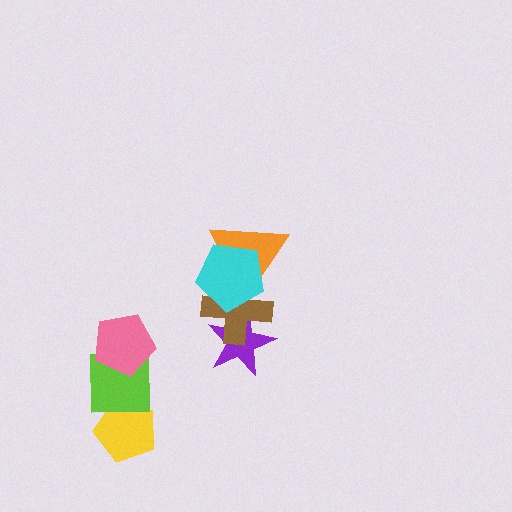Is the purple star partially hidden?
Yes, it is partially covered by another shape.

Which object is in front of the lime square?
The pink pentagon is in front of the lime square.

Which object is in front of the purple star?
The brown cross is in front of the purple star.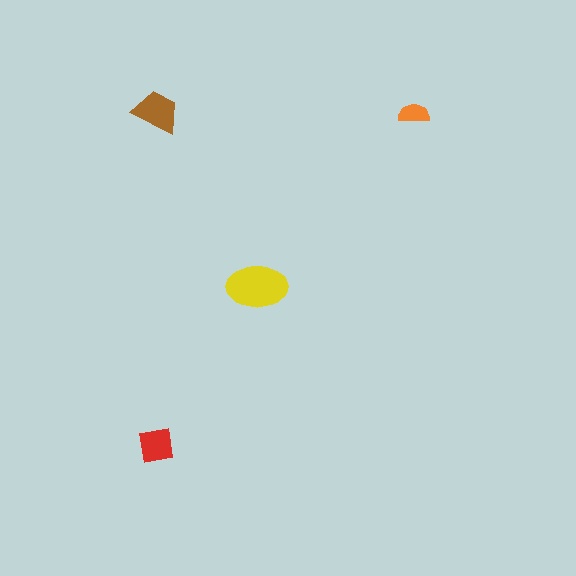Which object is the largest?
The yellow ellipse.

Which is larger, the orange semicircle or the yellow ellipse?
The yellow ellipse.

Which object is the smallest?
The orange semicircle.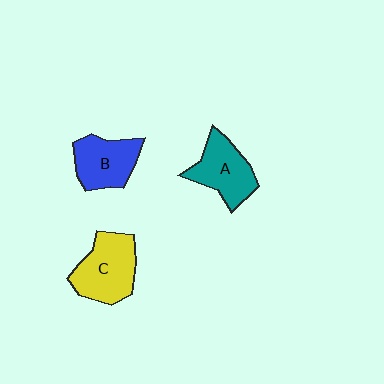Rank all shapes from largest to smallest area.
From largest to smallest: C (yellow), A (teal), B (blue).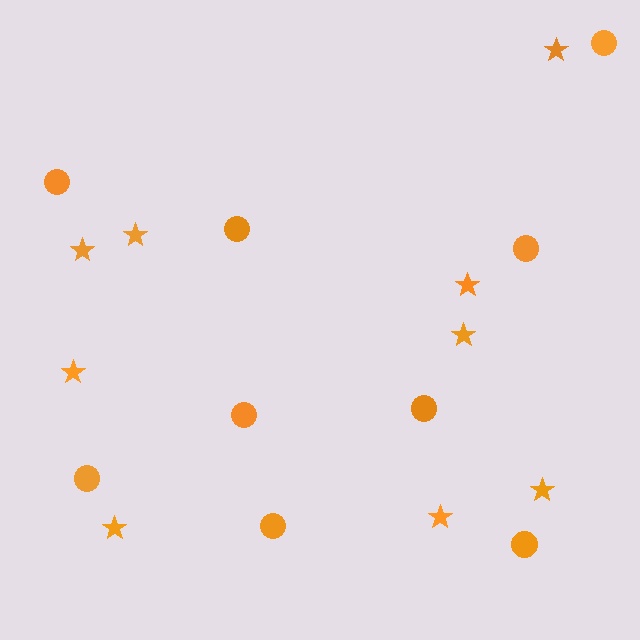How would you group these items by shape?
There are 2 groups: one group of circles (9) and one group of stars (9).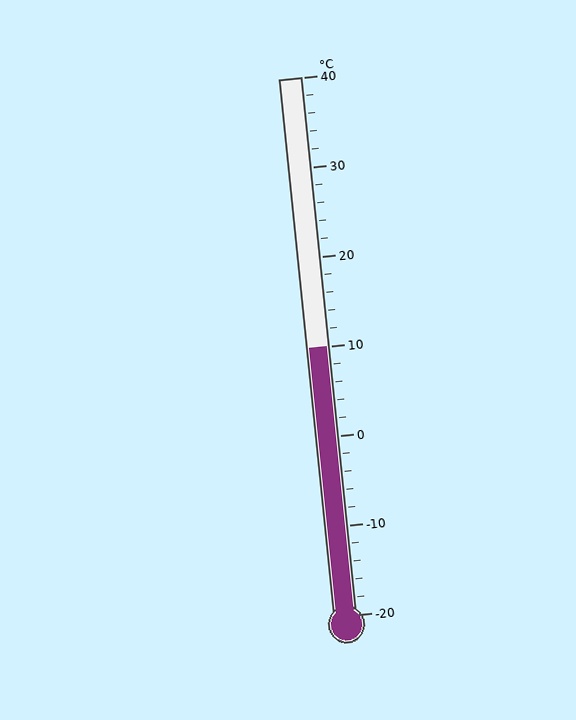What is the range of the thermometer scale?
The thermometer scale ranges from -20°C to 40°C.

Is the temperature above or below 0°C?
The temperature is above 0°C.